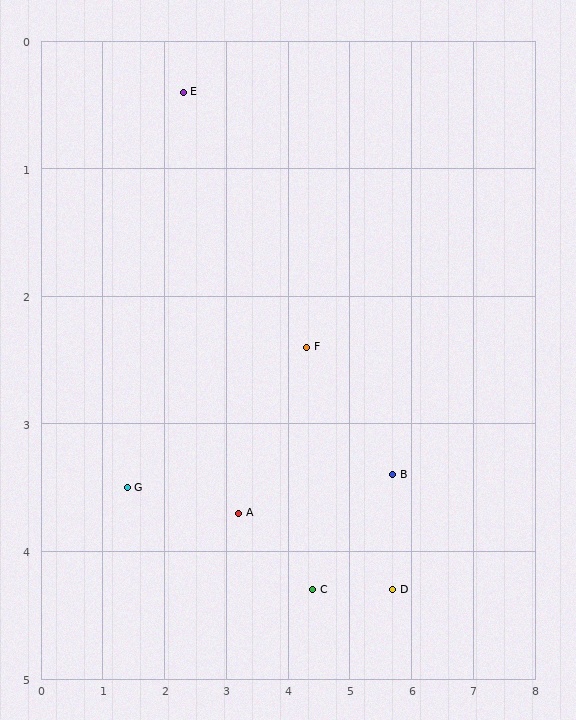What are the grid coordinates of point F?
Point F is at approximately (4.3, 2.4).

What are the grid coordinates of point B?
Point B is at approximately (5.7, 3.4).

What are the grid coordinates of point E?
Point E is at approximately (2.3, 0.4).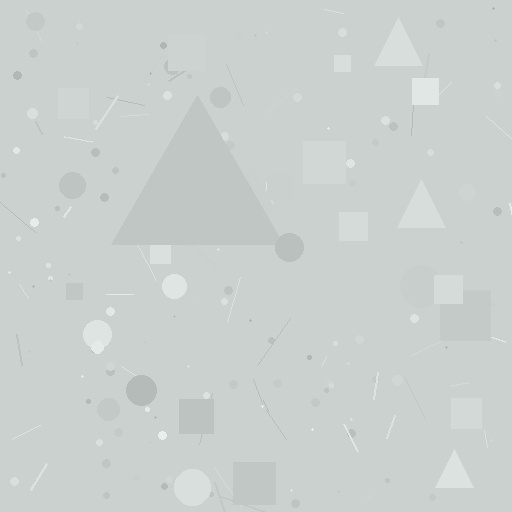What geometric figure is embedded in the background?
A triangle is embedded in the background.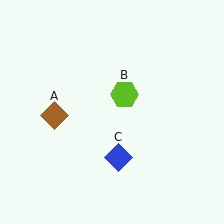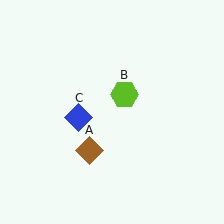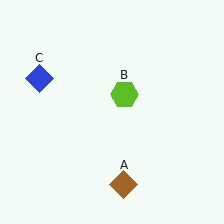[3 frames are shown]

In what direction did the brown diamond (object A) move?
The brown diamond (object A) moved down and to the right.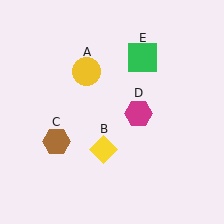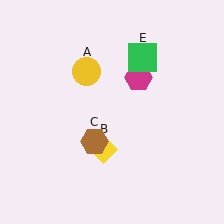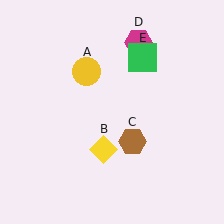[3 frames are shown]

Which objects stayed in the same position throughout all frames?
Yellow circle (object A) and yellow diamond (object B) and green square (object E) remained stationary.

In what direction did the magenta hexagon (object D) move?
The magenta hexagon (object D) moved up.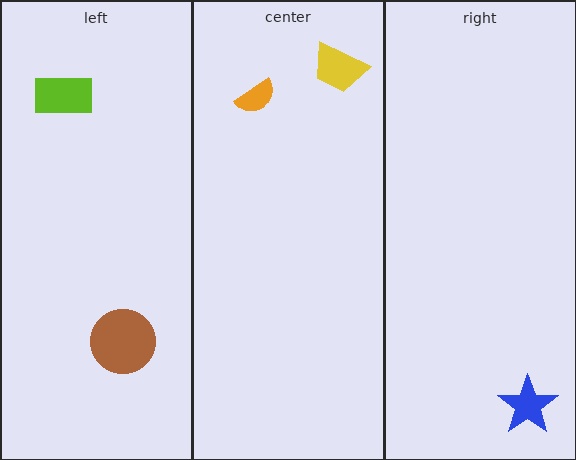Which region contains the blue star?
The right region.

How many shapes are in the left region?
2.